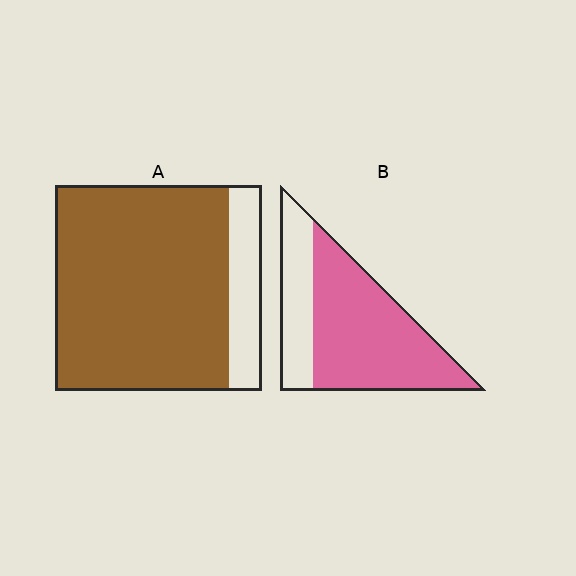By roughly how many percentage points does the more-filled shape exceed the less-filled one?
By roughly 15 percentage points (A over B).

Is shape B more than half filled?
Yes.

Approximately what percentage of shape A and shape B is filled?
A is approximately 85% and B is approximately 70%.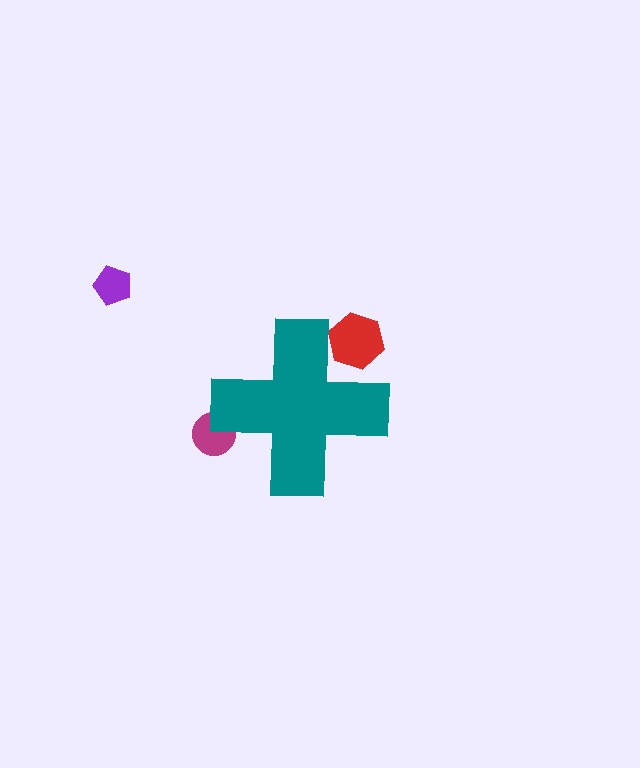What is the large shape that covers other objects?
A teal cross.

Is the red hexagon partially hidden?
Yes, the red hexagon is partially hidden behind the teal cross.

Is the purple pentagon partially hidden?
No, the purple pentagon is fully visible.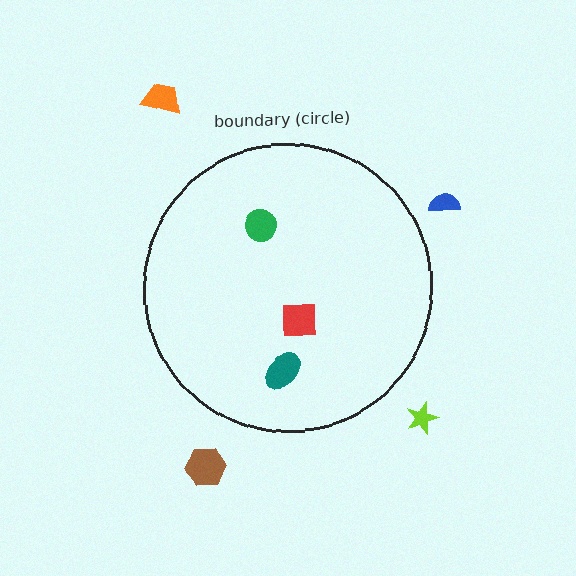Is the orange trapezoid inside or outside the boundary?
Outside.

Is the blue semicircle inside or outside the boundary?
Outside.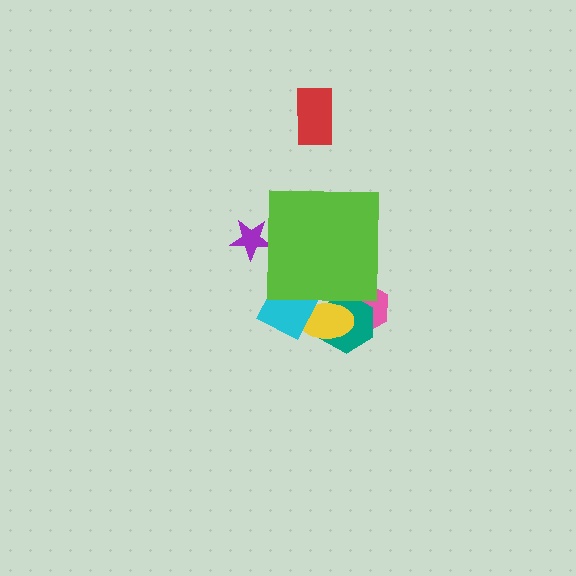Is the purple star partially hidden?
Yes, the purple star is partially hidden behind the lime square.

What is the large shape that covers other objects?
A lime square.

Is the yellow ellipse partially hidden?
Yes, the yellow ellipse is partially hidden behind the lime square.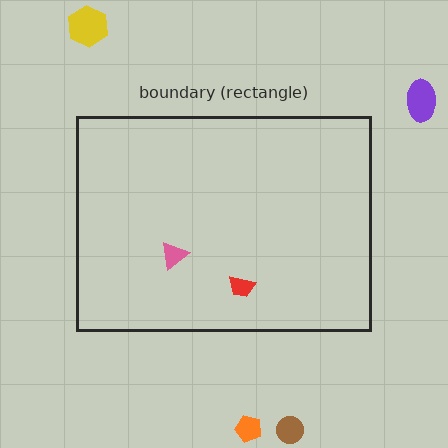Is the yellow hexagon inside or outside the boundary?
Outside.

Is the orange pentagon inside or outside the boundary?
Outside.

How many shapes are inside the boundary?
2 inside, 4 outside.